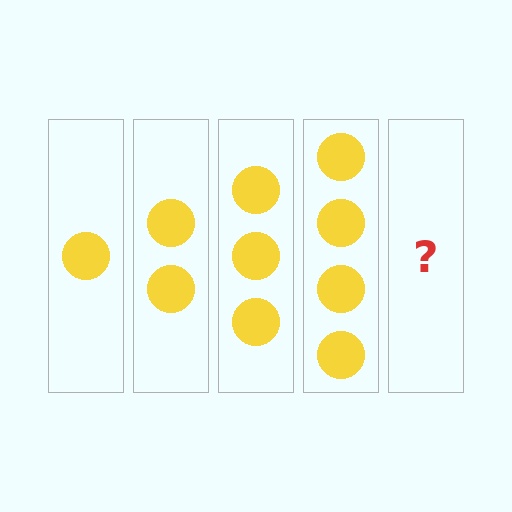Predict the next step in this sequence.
The next step is 5 circles.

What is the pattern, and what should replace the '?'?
The pattern is that each step adds one more circle. The '?' should be 5 circles.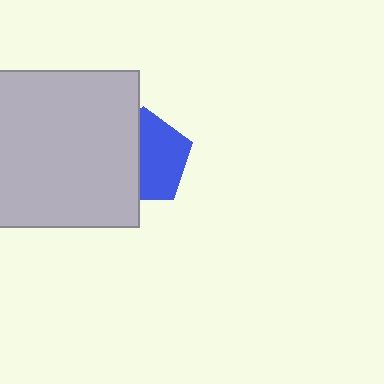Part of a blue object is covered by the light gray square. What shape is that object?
It is a pentagon.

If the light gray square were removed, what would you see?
You would see the complete blue pentagon.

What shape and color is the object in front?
The object in front is a light gray square.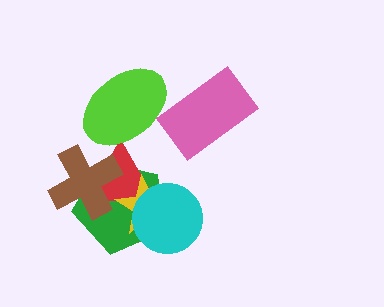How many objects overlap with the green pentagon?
4 objects overlap with the green pentagon.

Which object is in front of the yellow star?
The cyan circle is in front of the yellow star.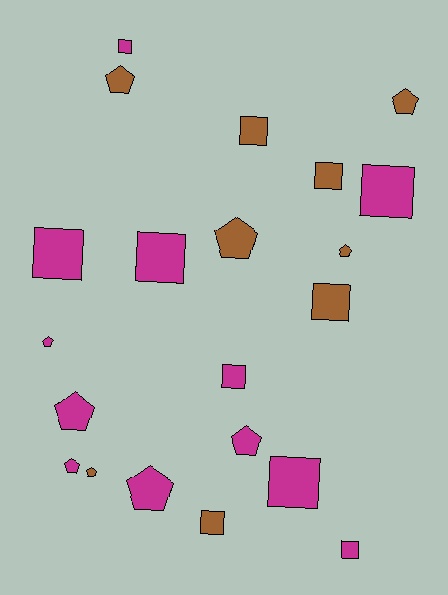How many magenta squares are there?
There are 7 magenta squares.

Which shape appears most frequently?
Square, with 11 objects.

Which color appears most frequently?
Magenta, with 12 objects.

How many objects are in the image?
There are 21 objects.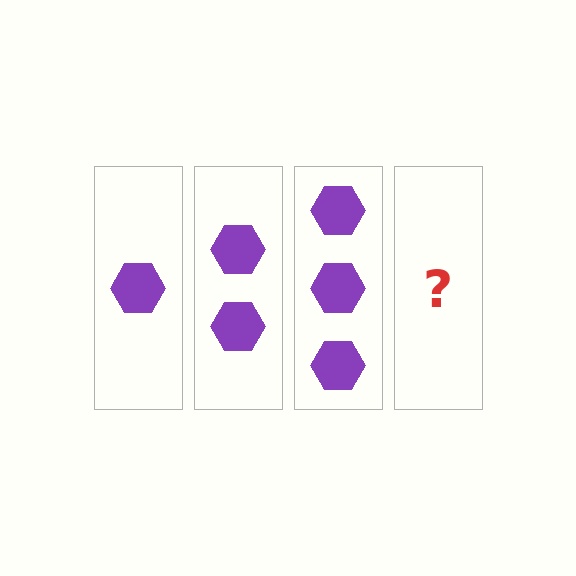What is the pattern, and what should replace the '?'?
The pattern is that each step adds one more hexagon. The '?' should be 4 hexagons.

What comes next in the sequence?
The next element should be 4 hexagons.